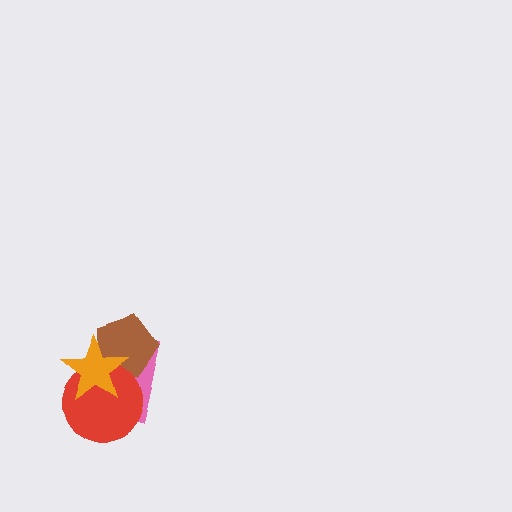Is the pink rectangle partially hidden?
Yes, it is partially covered by another shape.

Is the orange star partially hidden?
No, no other shape covers it.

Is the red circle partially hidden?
Yes, it is partially covered by another shape.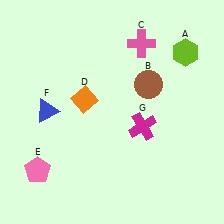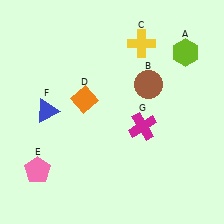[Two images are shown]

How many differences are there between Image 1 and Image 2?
There is 1 difference between the two images.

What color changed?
The cross (C) changed from pink in Image 1 to yellow in Image 2.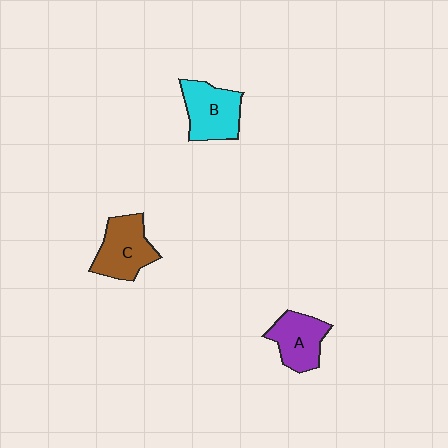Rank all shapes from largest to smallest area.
From largest to smallest: B (cyan), C (brown), A (purple).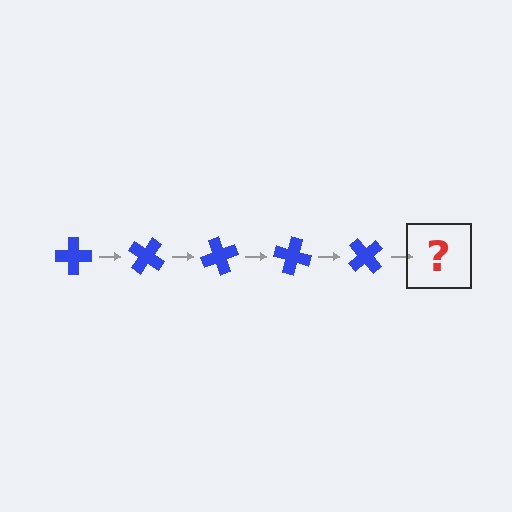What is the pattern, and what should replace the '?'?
The pattern is that the cross rotates 35 degrees each step. The '?' should be a blue cross rotated 175 degrees.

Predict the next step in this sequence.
The next step is a blue cross rotated 175 degrees.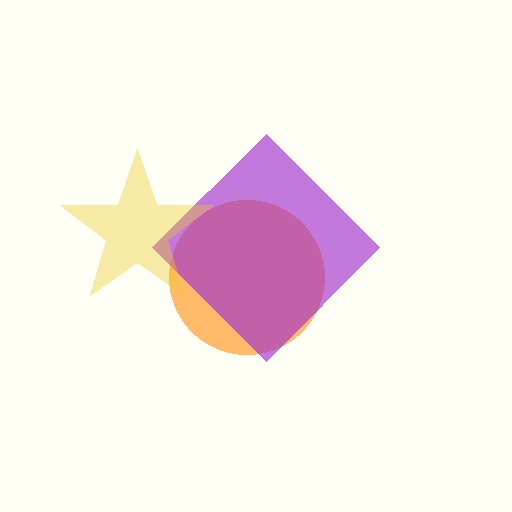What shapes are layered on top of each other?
The layered shapes are: an orange circle, a purple diamond, a yellow star.